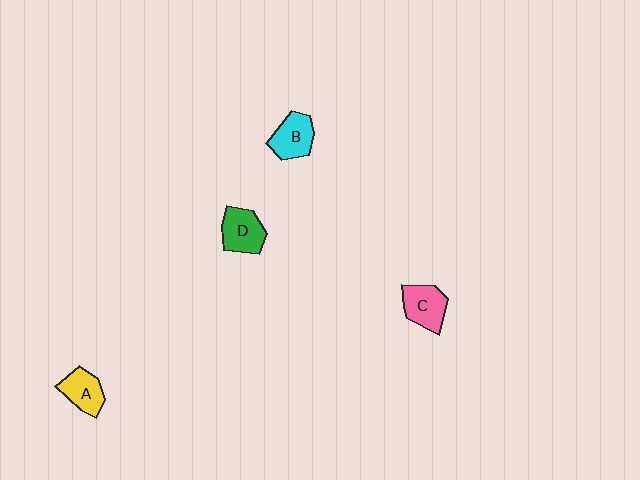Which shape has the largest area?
Shape D (green).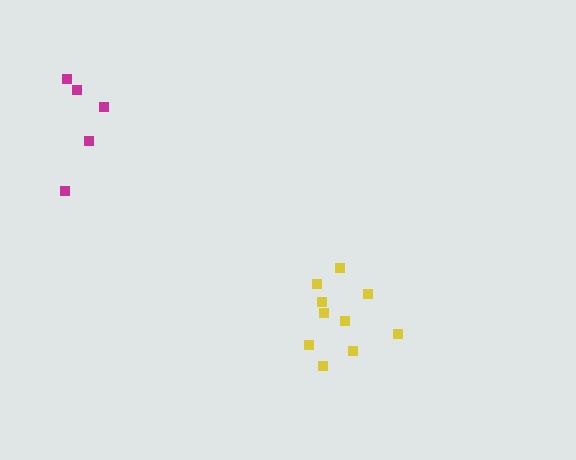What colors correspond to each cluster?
The clusters are colored: magenta, yellow.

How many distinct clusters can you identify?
There are 2 distinct clusters.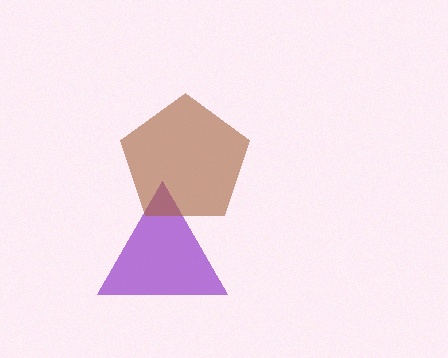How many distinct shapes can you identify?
There are 2 distinct shapes: a purple triangle, a brown pentagon.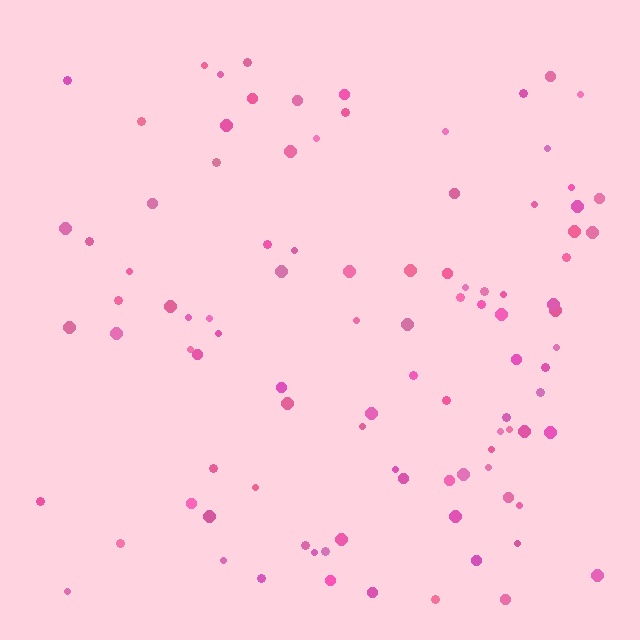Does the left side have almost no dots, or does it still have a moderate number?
Still a moderate number, just noticeably fewer than the right.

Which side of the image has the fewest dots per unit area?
The left.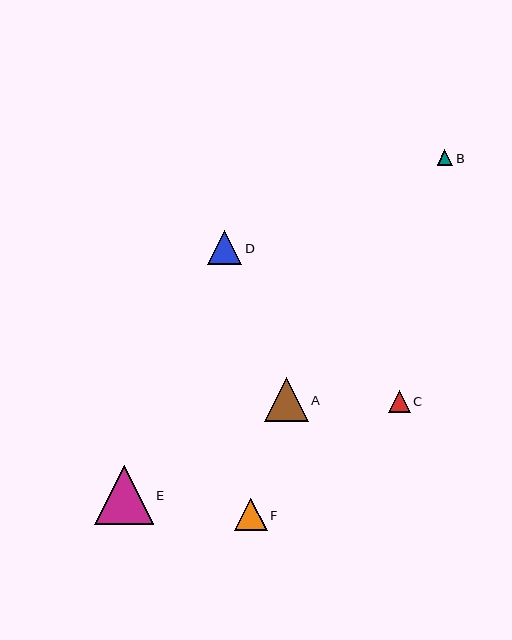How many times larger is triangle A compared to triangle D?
Triangle A is approximately 1.3 times the size of triangle D.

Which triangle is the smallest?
Triangle B is the smallest with a size of approximately 16 pixels.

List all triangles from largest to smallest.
From largest to smallest: E, A, D, F, C, B.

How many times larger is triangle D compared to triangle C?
Triangle D is approximately 1.5 times the size of triangle C.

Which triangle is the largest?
Triangle E is the largest with a size of approximately 59 pixels.